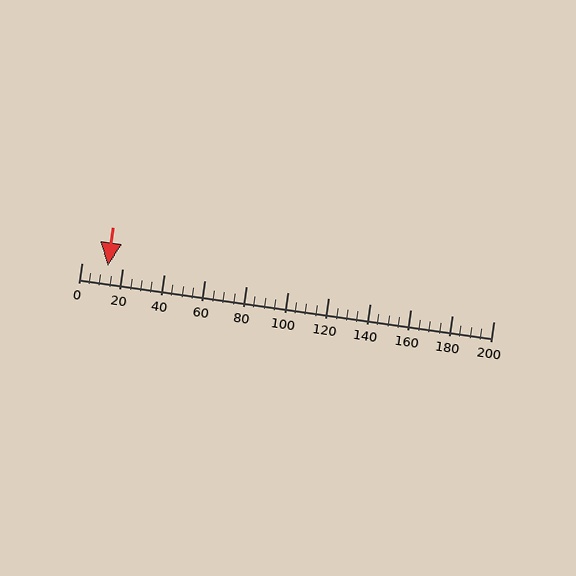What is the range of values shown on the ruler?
The ruler shows values from 0 to 200.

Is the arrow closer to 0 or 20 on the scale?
The arrow is closer to 20.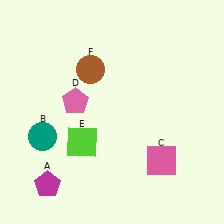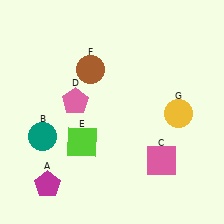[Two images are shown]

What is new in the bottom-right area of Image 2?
A yellow circle (G) was added in the bottom-right area of Image 2.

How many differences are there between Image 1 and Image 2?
There is 1 difference between the two images.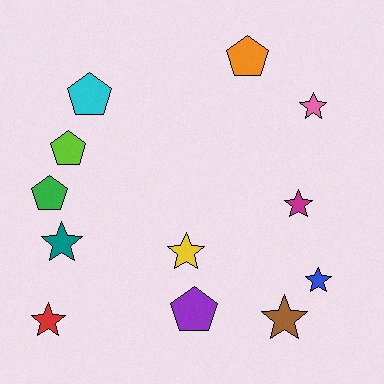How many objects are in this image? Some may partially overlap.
There are 12 objects.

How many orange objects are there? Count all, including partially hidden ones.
There is 1 orange object.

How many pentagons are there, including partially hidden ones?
There are 5 pentagons.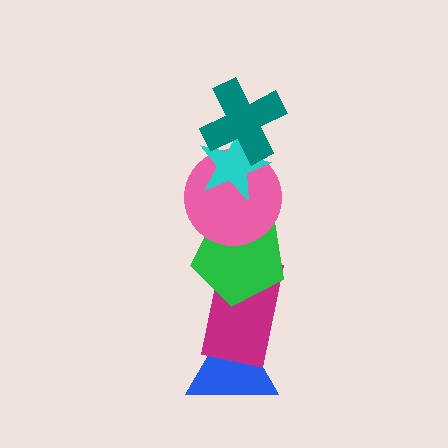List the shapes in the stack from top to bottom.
From top to bottom: the teal cross, the cyan star, the pink circle, the green pentagon, the magenta rectangle, the blue triangle.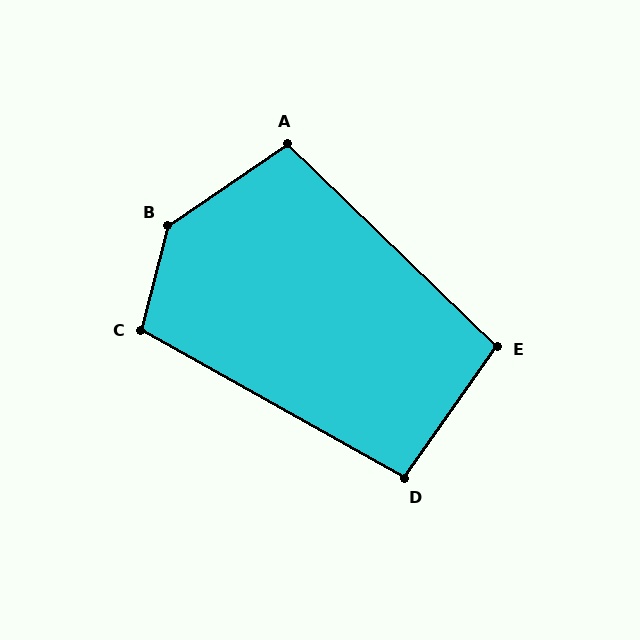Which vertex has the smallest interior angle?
D, at approximately 96 degrees.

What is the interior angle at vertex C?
Approximately 105 degrees (obtuse).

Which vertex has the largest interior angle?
B, at approximately 139 degrees.